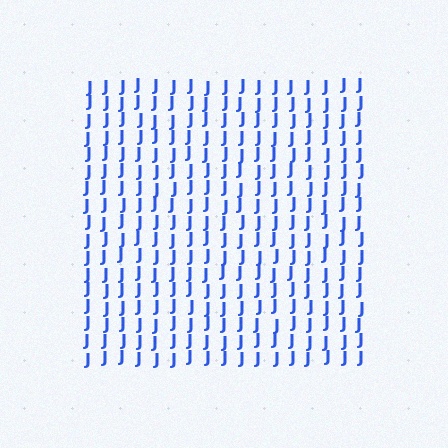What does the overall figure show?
The overall figure shows a square.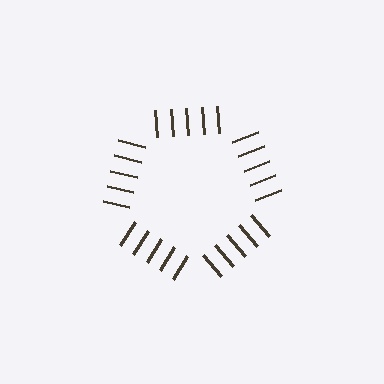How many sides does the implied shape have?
5 sides — the line-ends trace a pentagon.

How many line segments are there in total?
25 — 5 along each of the 5 edges.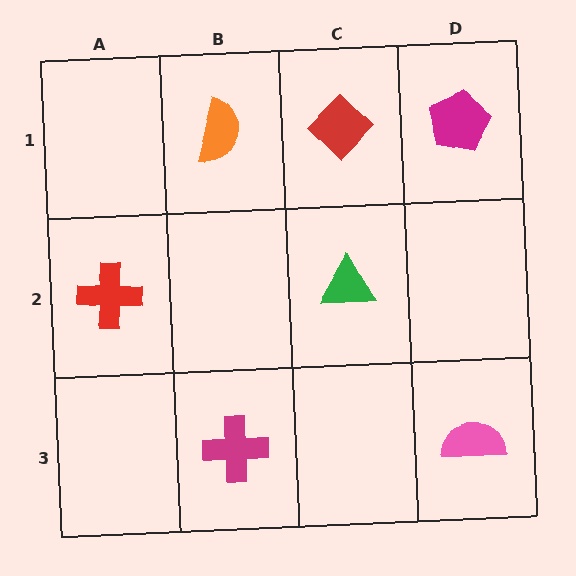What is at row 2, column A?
A red cross.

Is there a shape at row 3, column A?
No, that cell is empty.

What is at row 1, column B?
An orange semicircle.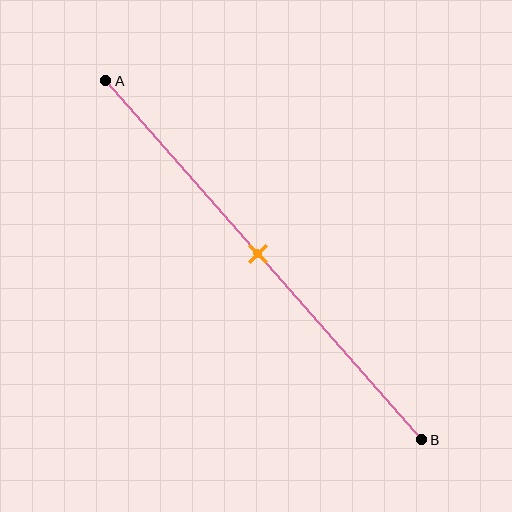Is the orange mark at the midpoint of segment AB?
Yes, the mark is approximately at the midpoint.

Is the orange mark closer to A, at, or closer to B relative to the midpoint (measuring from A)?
The orange mark is approximately at the midpoint of segment AB.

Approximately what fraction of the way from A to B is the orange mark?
The orange mark is approximately 50% of the way from A to B.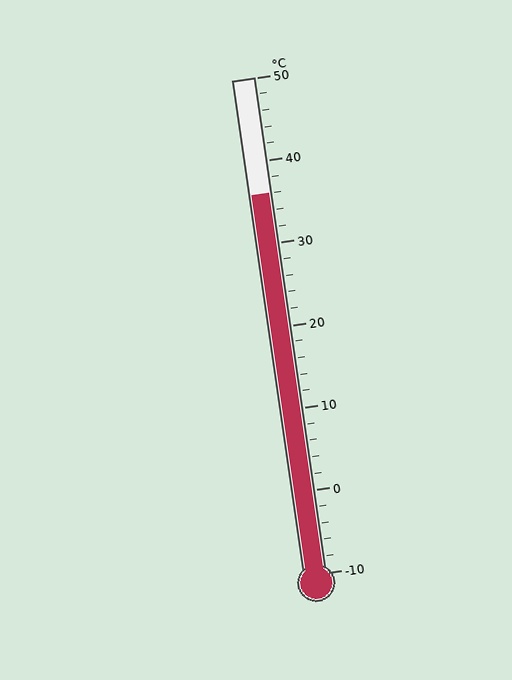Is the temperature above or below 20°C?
The temperature is above 20°C.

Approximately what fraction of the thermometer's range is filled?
The thermometer is filled to approximately 75% of its range.